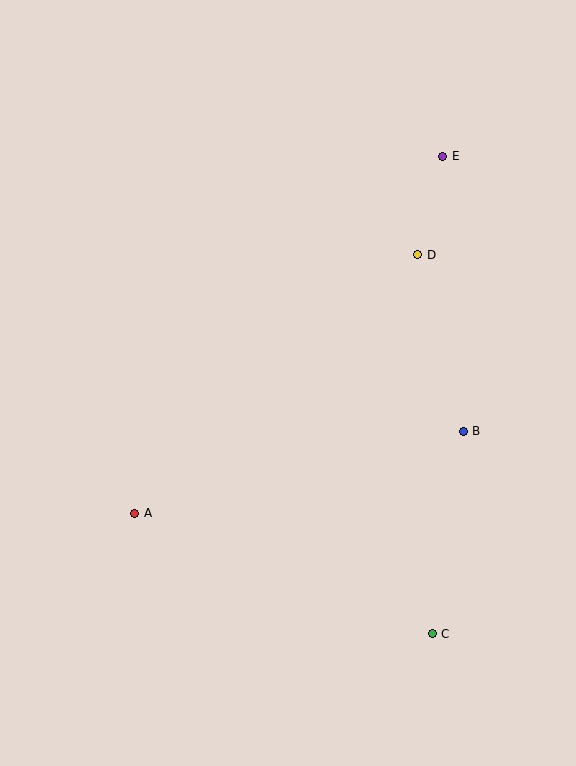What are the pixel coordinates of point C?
Point C is at (432, 634).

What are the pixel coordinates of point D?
Point D is at (418, 255).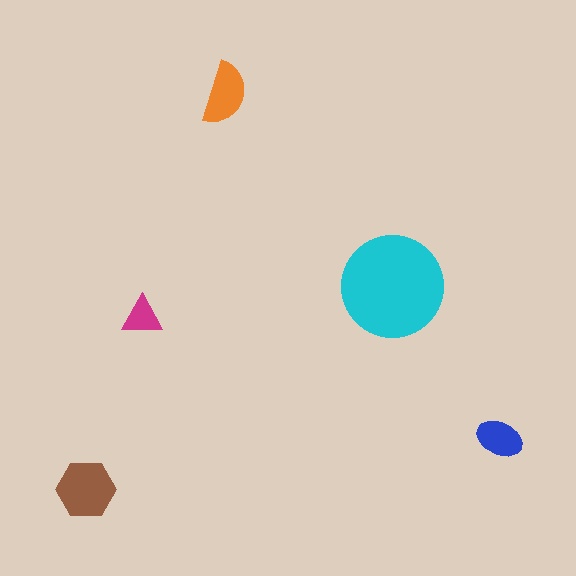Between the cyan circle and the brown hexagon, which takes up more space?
The cyan circle.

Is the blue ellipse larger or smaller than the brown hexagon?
Smaller.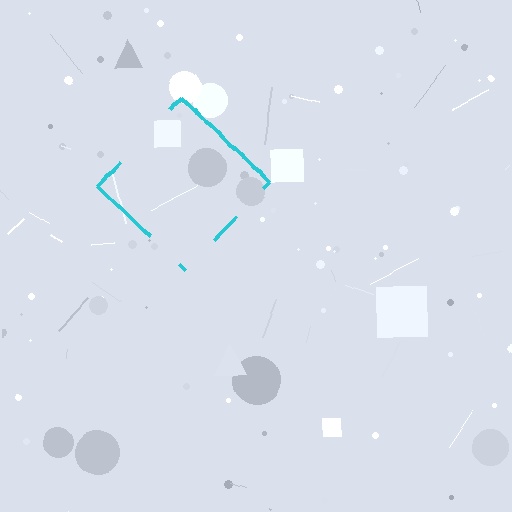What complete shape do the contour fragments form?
The contour fragments form a diamond.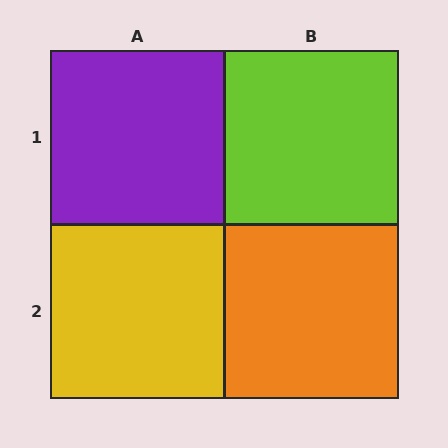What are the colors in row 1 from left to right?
Purple, lime.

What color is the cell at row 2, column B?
Orange.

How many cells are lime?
1 cell is lime.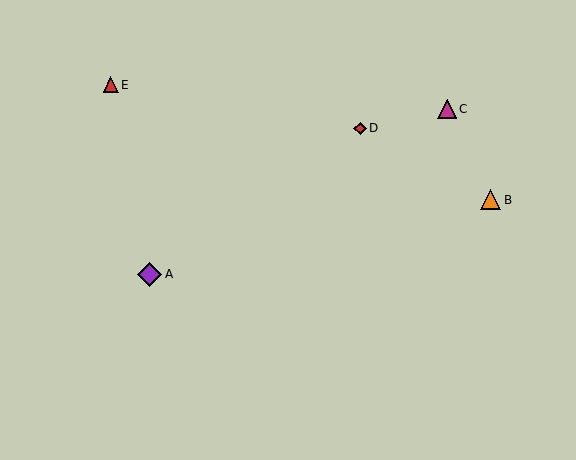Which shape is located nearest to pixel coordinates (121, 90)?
The red triangle (labeled E) at (111, 85) is nearest to that location.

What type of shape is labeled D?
Shape D is a red diamond.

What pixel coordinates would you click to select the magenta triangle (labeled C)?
Click at (447, 109) to select the magenta triangle C.